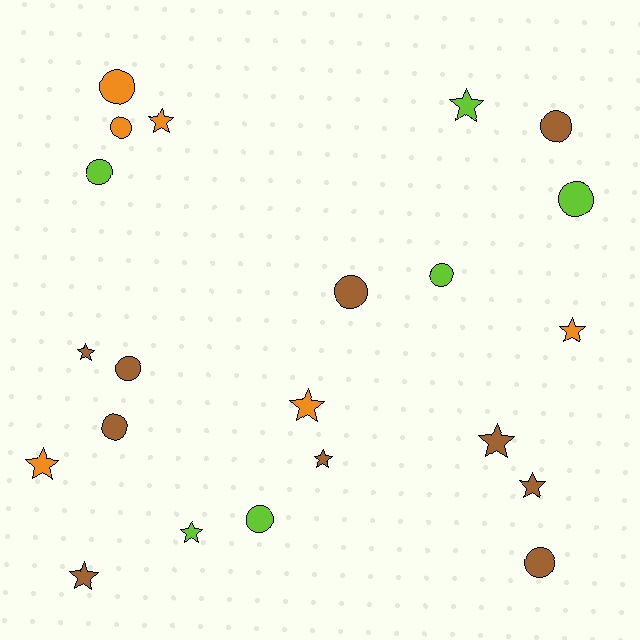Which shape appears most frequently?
Star, with 11 objects.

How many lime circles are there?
There are 4 lime circles.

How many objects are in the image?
There are 22 objects.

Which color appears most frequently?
Brown, with 10 objects.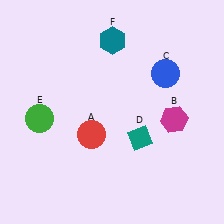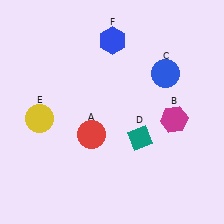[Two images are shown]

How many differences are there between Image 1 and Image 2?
There are 2 differences between the two images.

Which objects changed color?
E changed from green to yellow. F changed from teal to blue.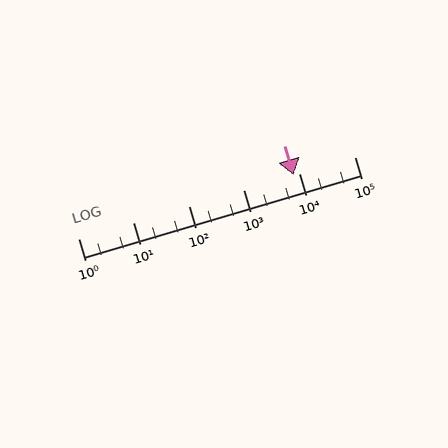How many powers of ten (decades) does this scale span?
The scale spans 5 decades, from 1 to 100000.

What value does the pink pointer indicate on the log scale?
The pointer indicates approximately 8000.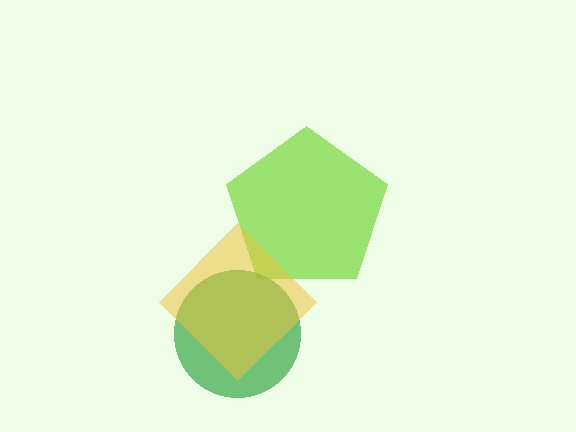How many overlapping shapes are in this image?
There are 3 overlapping shapes in the image.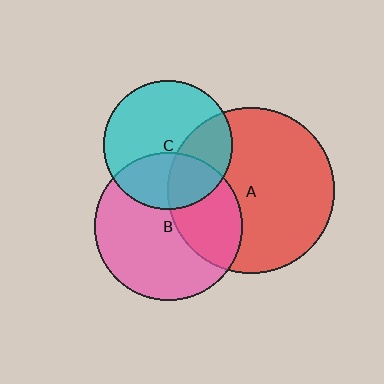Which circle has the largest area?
Circle A (red).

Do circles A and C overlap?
Yes.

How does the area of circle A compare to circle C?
Approximately 1.7 times.